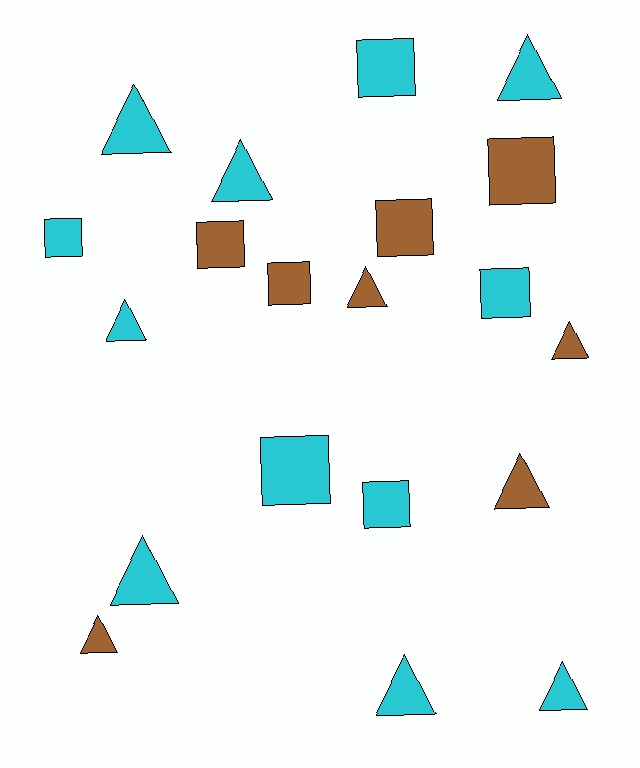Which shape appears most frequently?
Triangle, with 11 objects.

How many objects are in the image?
There are 20 objects.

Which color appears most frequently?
Cyan, with 12 objects.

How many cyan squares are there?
There are 5 cyan squares.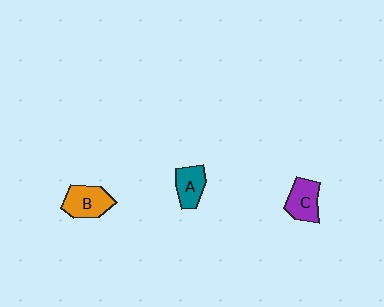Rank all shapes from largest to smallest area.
From largest to smallest: B (orange), C (purple), A (teal).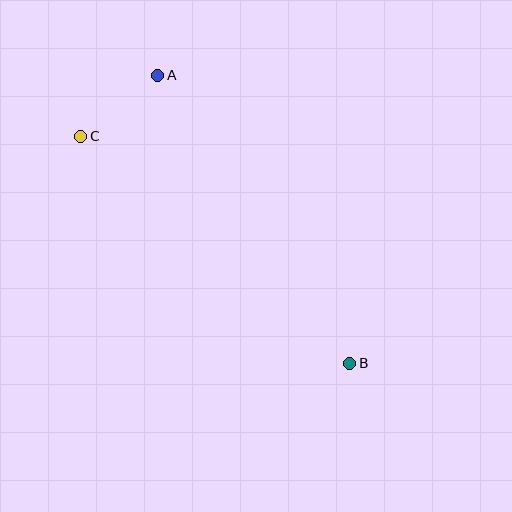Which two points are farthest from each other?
Points B and C are farthest from each other.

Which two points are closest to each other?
Points A and C are closest to each other.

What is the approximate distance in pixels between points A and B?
The distance between A and B is approximately 346 pixels.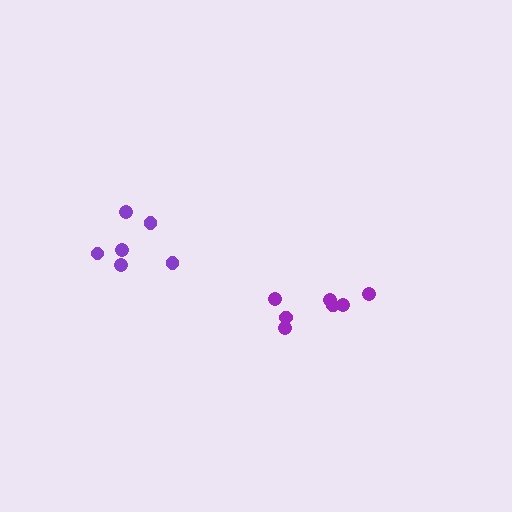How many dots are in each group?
Group 1: 7 dots, Group 2: 6 dots (13 total).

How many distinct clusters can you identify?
There are 2 distinct clusters.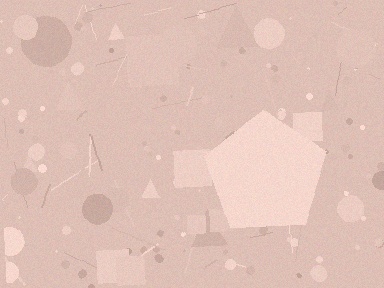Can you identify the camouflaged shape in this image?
The camouflaged shape is a pentagon.